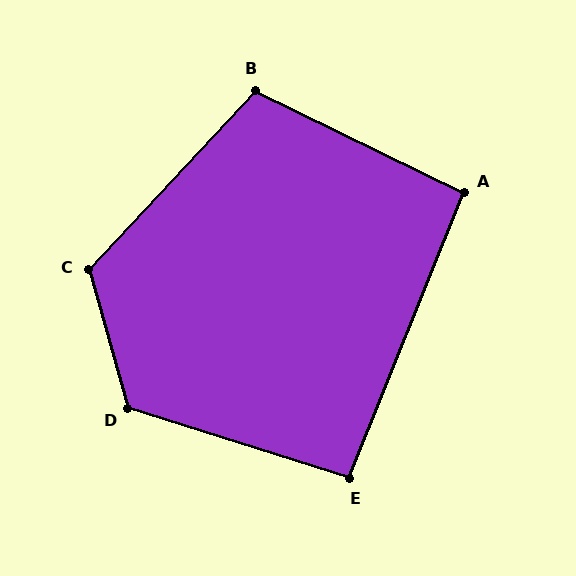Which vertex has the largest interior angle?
D, at approximately 123 degrees.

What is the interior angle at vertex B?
Approximately 107 degrees (obtuse).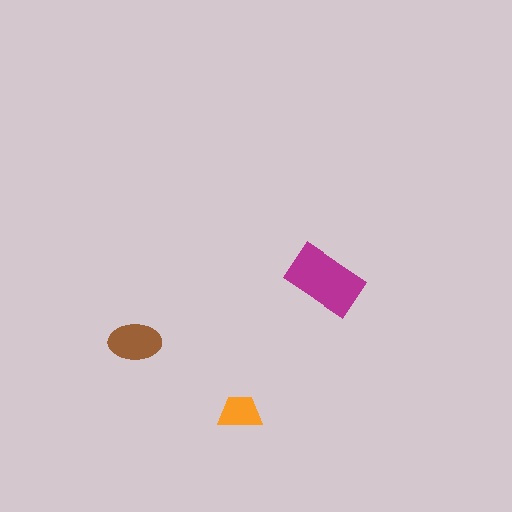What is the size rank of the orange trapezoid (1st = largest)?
3rd.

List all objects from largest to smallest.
The magenta rectangle, the brown ellipse, the orange trapezoid.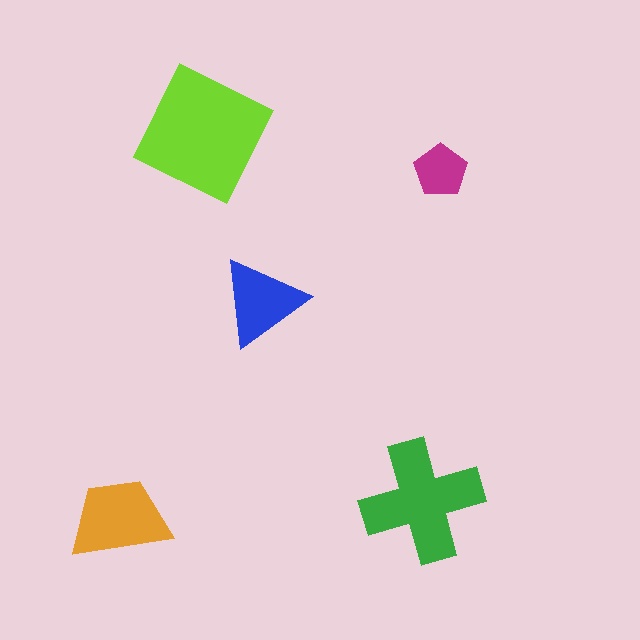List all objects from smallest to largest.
The magenta pentagon, the blue triangle, the orange trapezoid, the green cross, the lime square.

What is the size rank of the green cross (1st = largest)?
2nd.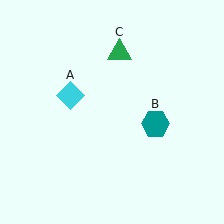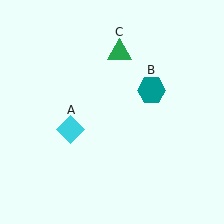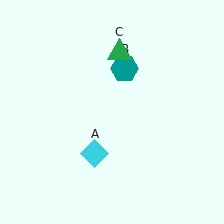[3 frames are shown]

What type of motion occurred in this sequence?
The cyan diamond (object A), teal hexagon (object B) rotated counterclockwise around the center of the scene.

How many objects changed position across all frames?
2 objects changed position: cyan diamond (object A), teal hexagon (object B).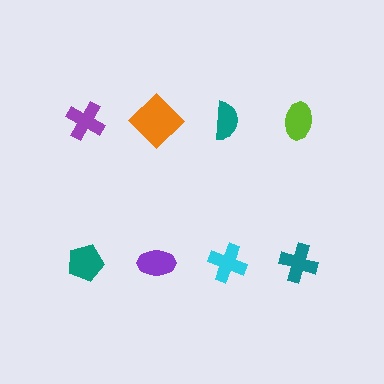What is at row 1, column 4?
A lime ellipse.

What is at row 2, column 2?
A purple ellipse.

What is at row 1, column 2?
An orange diamond.